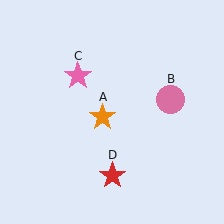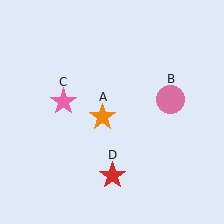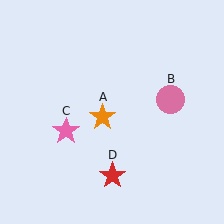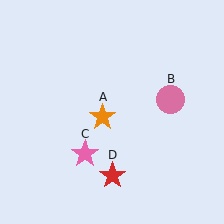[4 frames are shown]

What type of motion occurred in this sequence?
The pink star (object C) rotated counterclockwise around the center of the scene.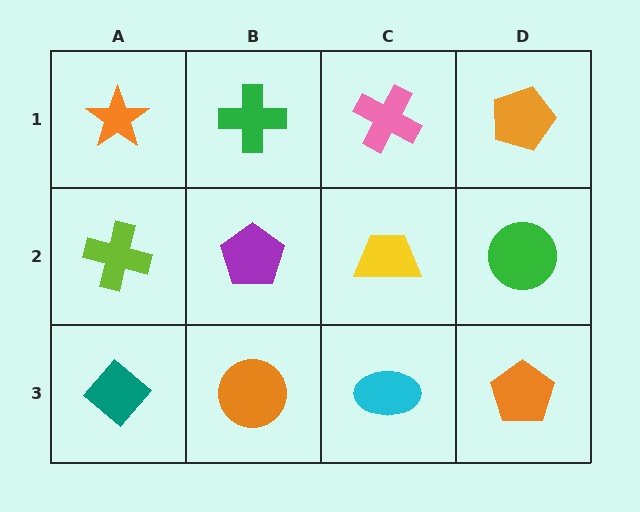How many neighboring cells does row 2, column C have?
4.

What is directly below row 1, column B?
A purple pentagon.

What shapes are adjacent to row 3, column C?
A yellow trapezoid (row 2, column C), an orange circle (row 3, column B), an orange pentagon (row 3, column D).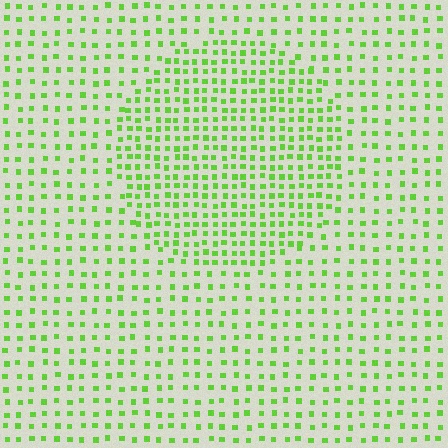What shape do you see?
I see a circle.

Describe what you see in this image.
The image contains small lime elements arranged at two different densities. A circle-shaped region is visible where the elements are more densely packed than the surrounding area.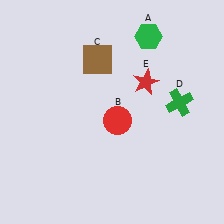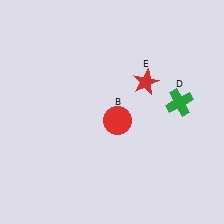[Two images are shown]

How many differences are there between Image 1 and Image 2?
There are 2 differences between the two images.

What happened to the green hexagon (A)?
The green hexagon (A) was removed in Image 2. It was in the top-right area of Image 1.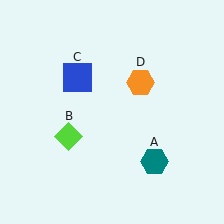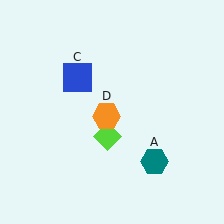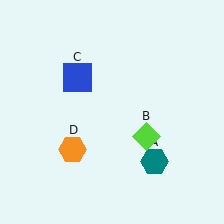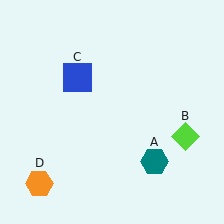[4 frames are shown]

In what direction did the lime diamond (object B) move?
The lime diamond (object B) moved right.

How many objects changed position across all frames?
2 objects changed position: lime diamond (object B), orange hexagon (object D).